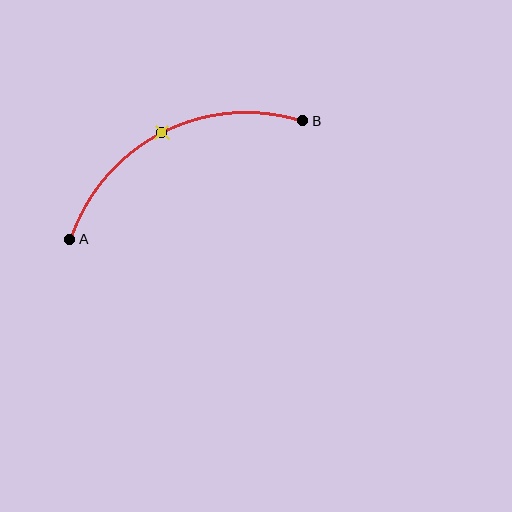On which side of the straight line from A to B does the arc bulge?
The arc bulges above the straight line connecting A and B.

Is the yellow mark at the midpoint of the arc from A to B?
Yes. The yellow mark lies on the arc at equal arc-length from both A and B — it is the arc midpoint.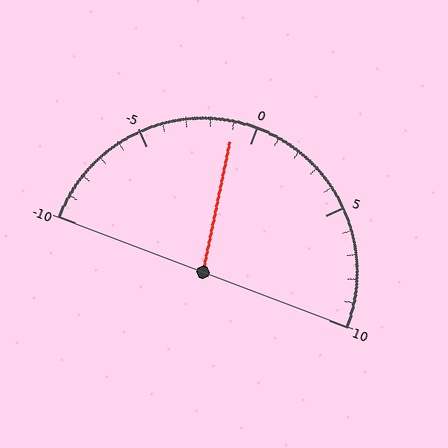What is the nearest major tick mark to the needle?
The nearest major tick mark is 0.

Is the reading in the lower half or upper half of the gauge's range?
The reading is in the lower half of the range (-10 to 10).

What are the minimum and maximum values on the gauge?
The gauge ranges from -10 to 10.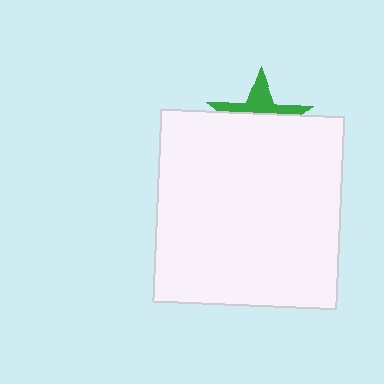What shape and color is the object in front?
The object in front is a white rectangle.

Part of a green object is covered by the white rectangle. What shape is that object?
It is a star.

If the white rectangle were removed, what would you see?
You would see the complete green star.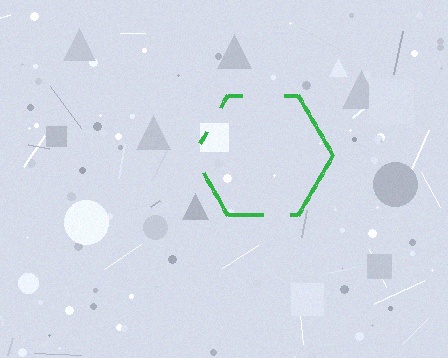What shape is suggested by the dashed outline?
The dashed outline suggests a hexagon.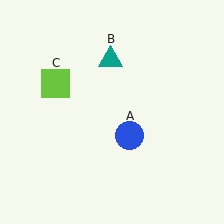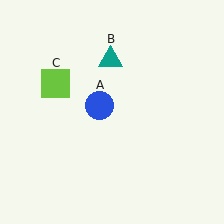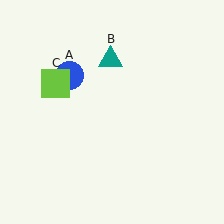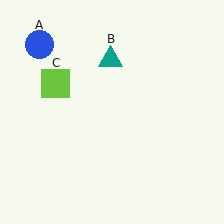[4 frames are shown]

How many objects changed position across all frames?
1 object changed position: blue circle (object A).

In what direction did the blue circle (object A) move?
The blue circle (object A) moved up and to the left.